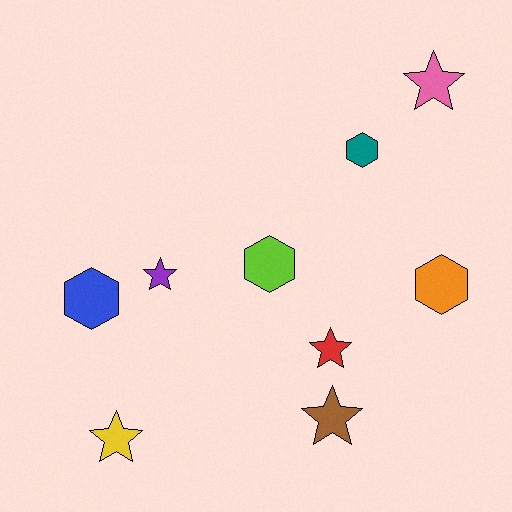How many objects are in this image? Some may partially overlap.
There are 9 objects.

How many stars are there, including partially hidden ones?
There are 5 stars.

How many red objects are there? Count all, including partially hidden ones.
There is 1 red object.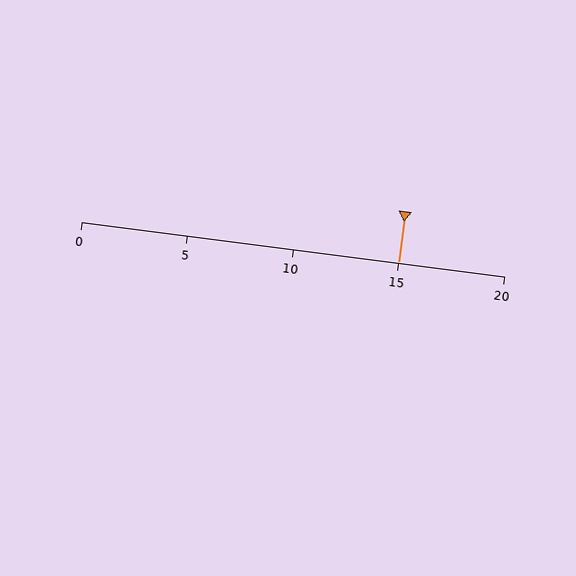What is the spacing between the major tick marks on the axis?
The major ticks are spaced 5 apart.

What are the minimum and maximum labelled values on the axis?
The axis runs from 0 to 20.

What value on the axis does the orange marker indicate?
The marker indicates approximately 15.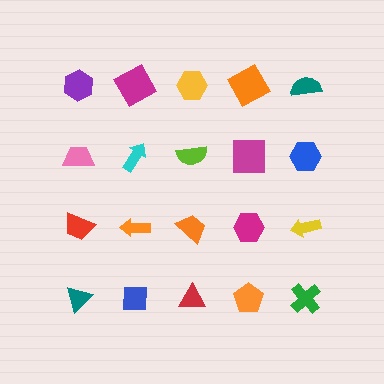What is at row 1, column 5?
A teal semicircle.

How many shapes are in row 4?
5 shapes.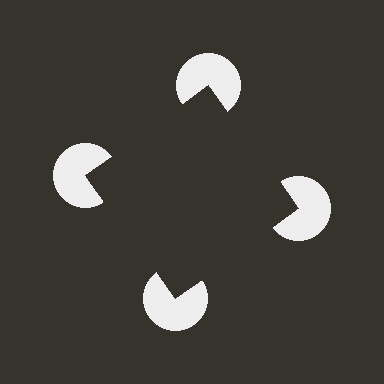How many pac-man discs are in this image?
There are 4 — one at each vertex of the illusory square.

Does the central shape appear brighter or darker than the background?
It typically appears slightly darker than the background, even though no actual brightness change is drawn.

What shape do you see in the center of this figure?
An illusory square — its edges are inferred from the aligned wedge cuts in the pac-man discs, not physically drawn.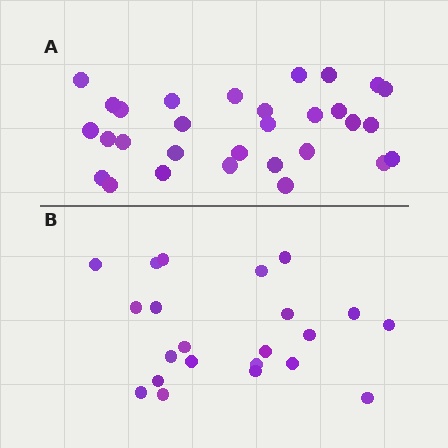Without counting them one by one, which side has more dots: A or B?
Region A (the top region) has more dots.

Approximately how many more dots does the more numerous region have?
Region A has roughly 8 or so more dots than region B.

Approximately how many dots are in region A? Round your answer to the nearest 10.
About 30 dots.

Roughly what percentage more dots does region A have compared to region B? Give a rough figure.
About 35% more.